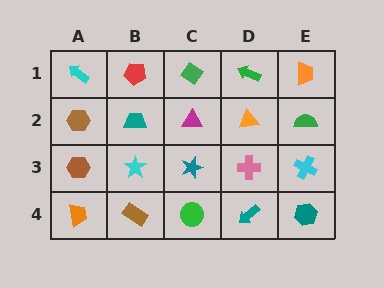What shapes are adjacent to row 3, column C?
A magenta triangle (row 2, column C), a green circle (row 4, column C), a cyan star (row 3, column B), a pink cross (row 3, column D).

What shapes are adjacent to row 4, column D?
A pink cross (row 3, column D), a green circle (row 4, column C), a teal hexagon (row 4, column E).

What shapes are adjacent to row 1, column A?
A brown hexagon (row 2, column A), a red pentagon (row 1, column B).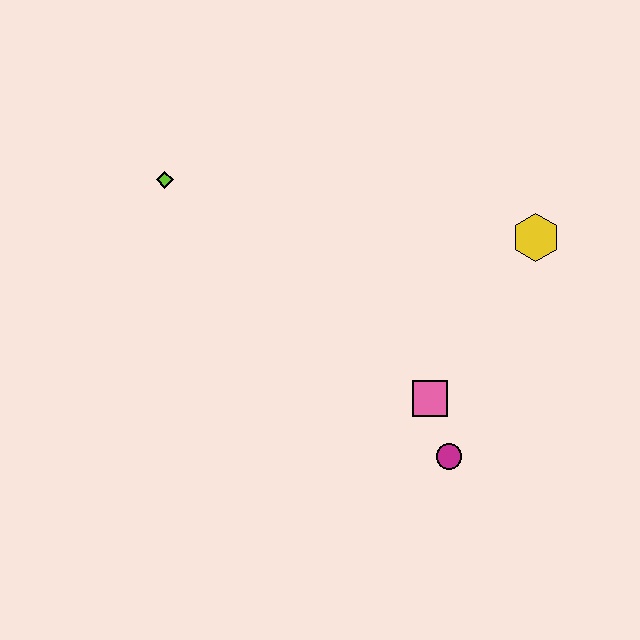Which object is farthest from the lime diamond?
The magenta circle is farthest from the lime diamond.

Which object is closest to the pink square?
The magenta circle is closest to the pink square.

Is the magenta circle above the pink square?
No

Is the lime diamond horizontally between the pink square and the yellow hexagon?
No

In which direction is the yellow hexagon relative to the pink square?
The yellow hexagon is above the pink square.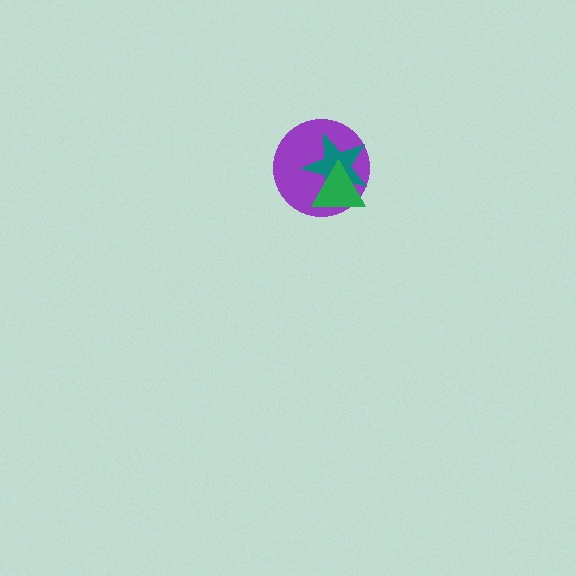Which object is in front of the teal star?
The green triangle is in front of the teal star.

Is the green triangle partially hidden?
No, no other shape covers it.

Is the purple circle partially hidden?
Yes, it is partially covered by another shape.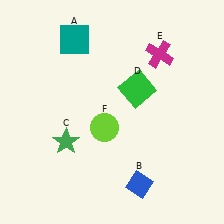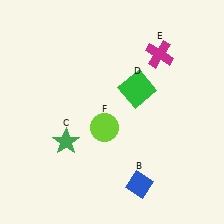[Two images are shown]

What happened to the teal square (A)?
The teal square (A) was removed in Image 2. It was in the top-left area of Image 1.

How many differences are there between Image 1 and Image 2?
There is 1 difference between the two images.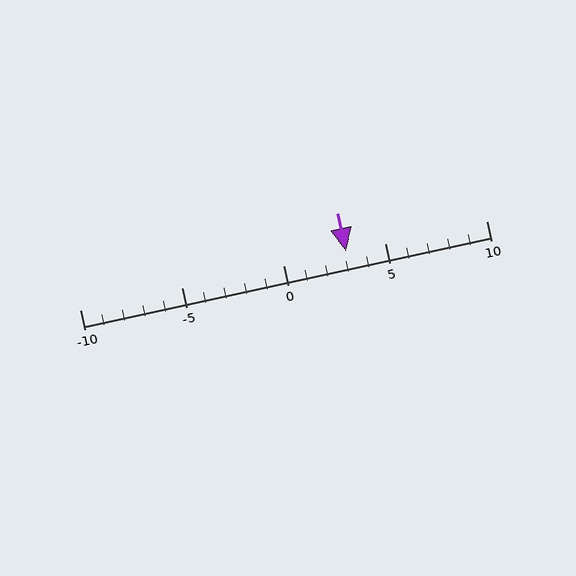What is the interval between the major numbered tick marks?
The major tick marks are spaced 5 units apart.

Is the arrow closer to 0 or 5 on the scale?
The arrow is closer to 5.